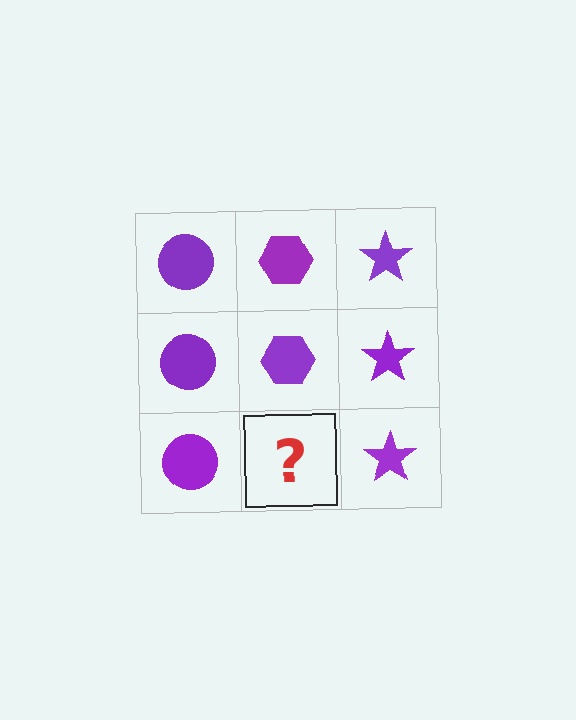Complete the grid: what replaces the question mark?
The question mark should be replaced with a purple hexagon.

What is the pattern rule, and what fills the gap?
The rule is that each column has a consistent shape. The gap should be filled with a purple hexagon.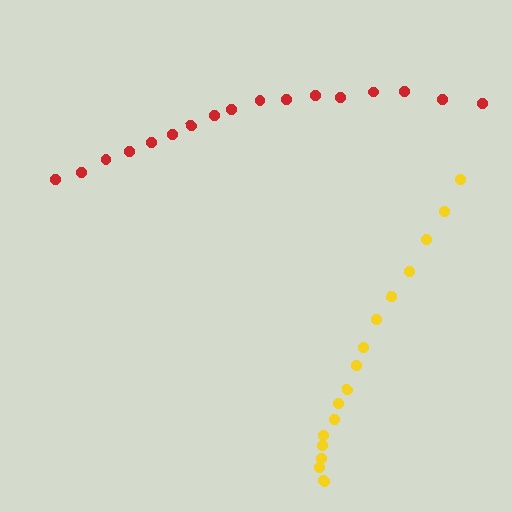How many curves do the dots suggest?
There are 2 distinct paths.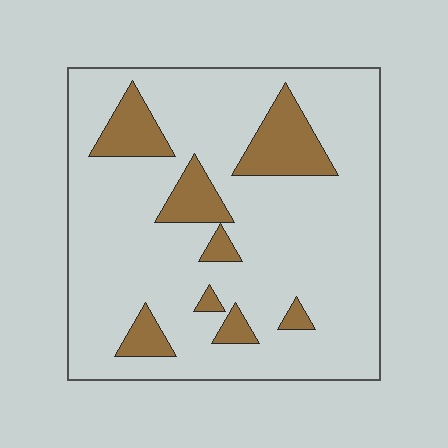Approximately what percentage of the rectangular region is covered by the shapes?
Approximately 15%.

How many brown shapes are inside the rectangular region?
8.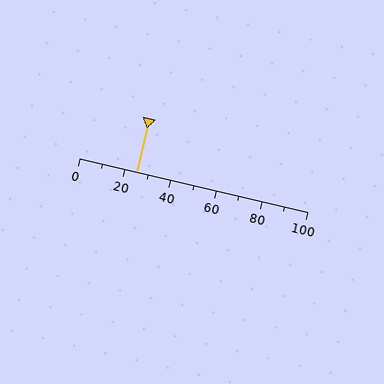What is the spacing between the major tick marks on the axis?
The major ticks are spaced 20 apart.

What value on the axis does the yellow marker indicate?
The marker indicates approximately 25.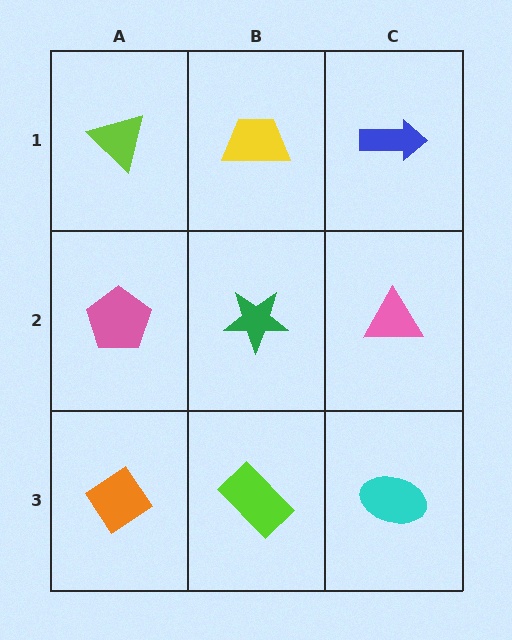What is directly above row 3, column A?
A pink pentagon.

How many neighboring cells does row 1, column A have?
2.